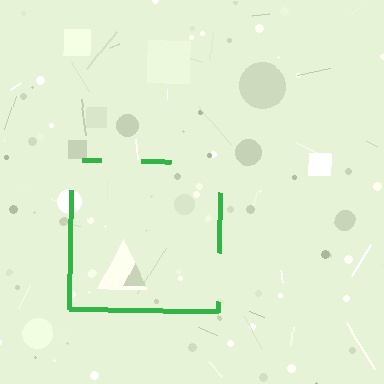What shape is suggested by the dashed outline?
The dashed outline suggests a square.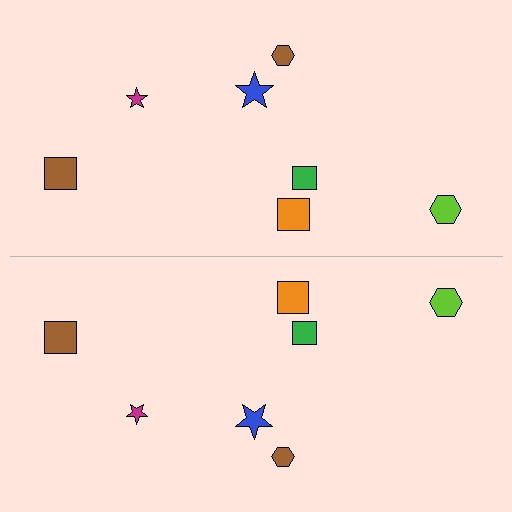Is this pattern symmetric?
Yes, this pattern has bilateral (reflection) symmetry.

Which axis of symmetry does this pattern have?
The pattern has a horizontal axis of symmetry running through the center of the image.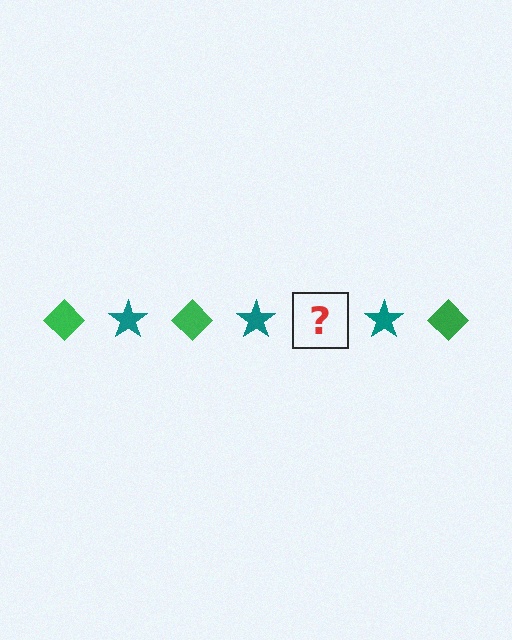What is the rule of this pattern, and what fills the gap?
The rule is that the pattern alternates between green diamond and teal star. The gap should be filled with a green diamond.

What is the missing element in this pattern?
The missing element is a green diamond.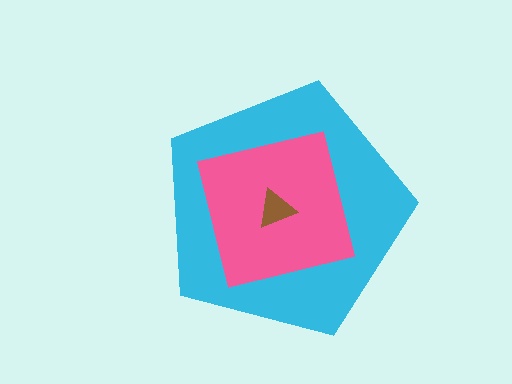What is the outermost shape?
The cyan pentagon.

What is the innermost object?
The brown triangle.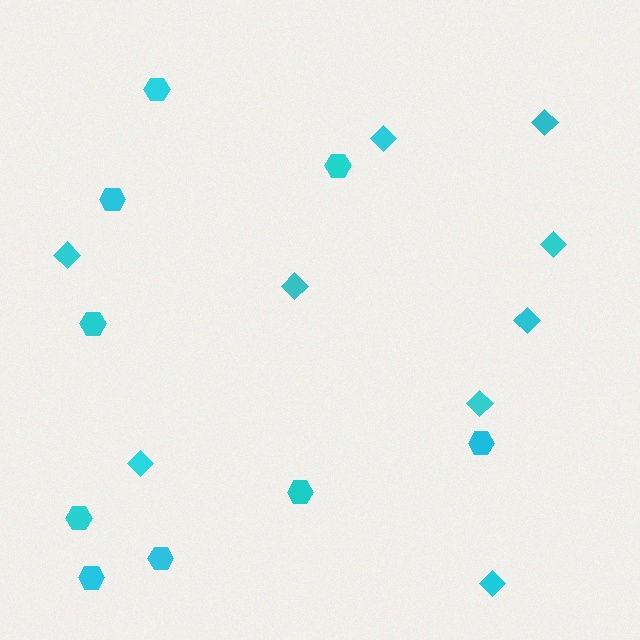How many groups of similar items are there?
There are 2 groups: one group of hexagons (9) and one group of diamonds (9).